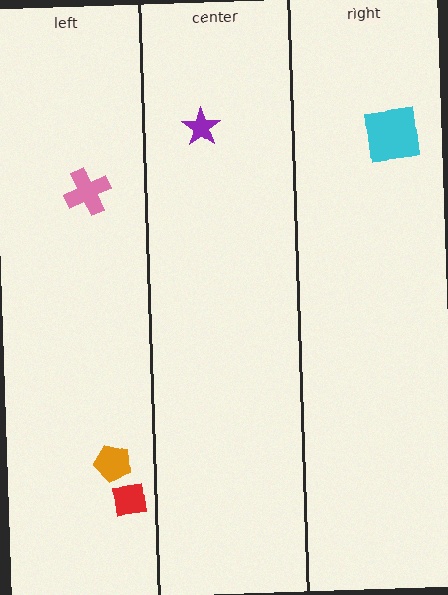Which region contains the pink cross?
The left region.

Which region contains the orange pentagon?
The left region.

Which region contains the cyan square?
The right region.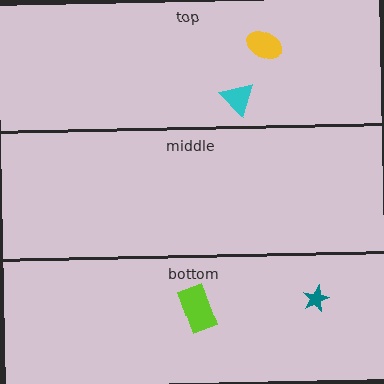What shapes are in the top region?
The cyan triangle, the yellow ellipse.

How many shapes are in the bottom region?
2.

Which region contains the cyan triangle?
The top region.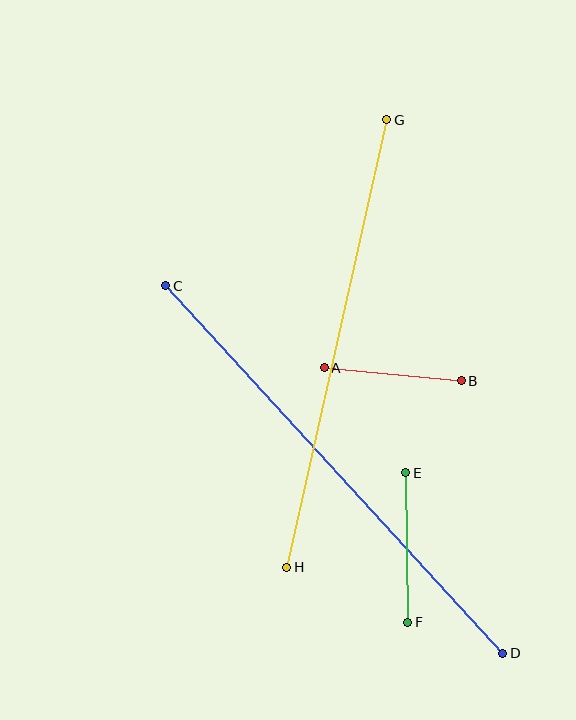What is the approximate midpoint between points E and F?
The midpoint is at approximately (407, 548) pixels.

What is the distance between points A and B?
The distance is approximately 137 pixels.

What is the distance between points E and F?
The distance is approximately 150 pixels.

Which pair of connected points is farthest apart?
Points C and D are farthest apart.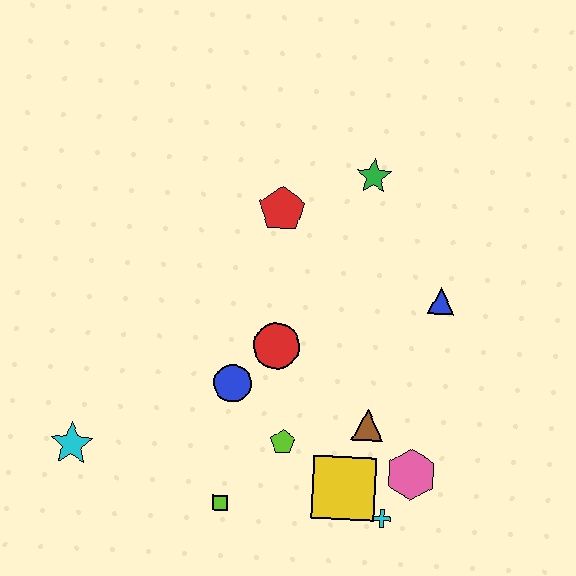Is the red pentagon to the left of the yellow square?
Yes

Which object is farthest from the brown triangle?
The cyan star is farthest from the brown triangle.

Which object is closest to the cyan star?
The lime square is closest to the cyan star.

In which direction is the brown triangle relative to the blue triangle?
The brown triangle is below the blue triangle.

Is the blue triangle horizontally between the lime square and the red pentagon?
No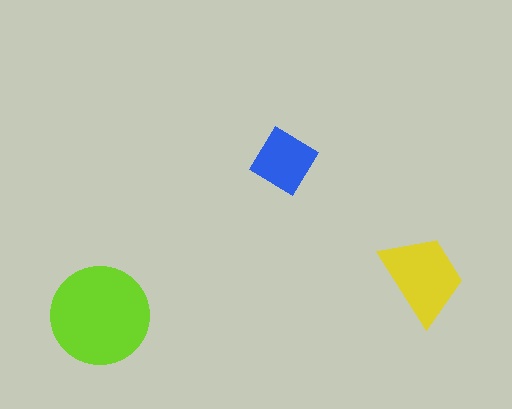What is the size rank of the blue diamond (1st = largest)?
3rd.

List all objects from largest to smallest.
The lime circle, the yellow trapezoid, the blue diamond.